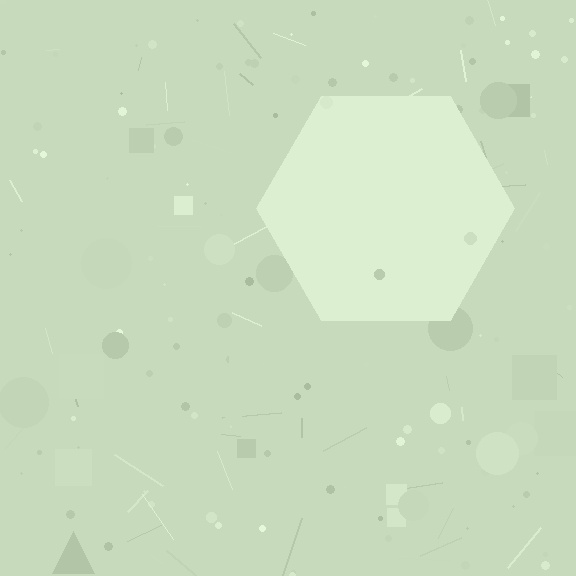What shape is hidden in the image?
A hexagon is hidden in the image.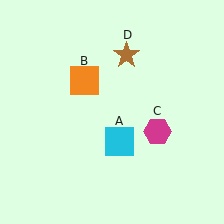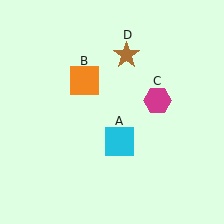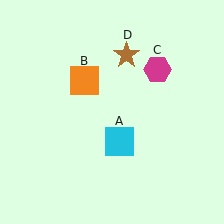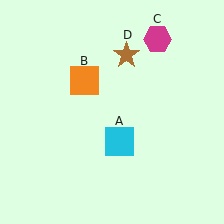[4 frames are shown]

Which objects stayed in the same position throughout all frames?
Cyan square (object A) and orange square (object B) and brown star (object D) remained stationary.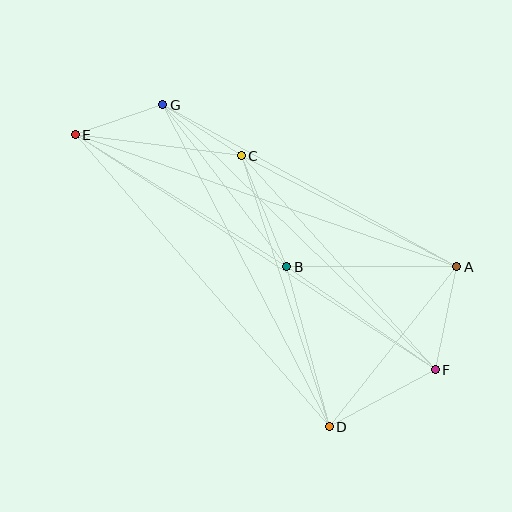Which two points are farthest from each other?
Points E and F are farthest from each other.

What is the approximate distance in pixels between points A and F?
The distance between A and F is approximately 105 pixels.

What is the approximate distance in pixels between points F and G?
The distance between F and G is approximately 380 pixels.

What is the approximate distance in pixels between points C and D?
The distance between C and D is approximately 285 pixels.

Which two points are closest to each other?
Points E and G are closest to each other.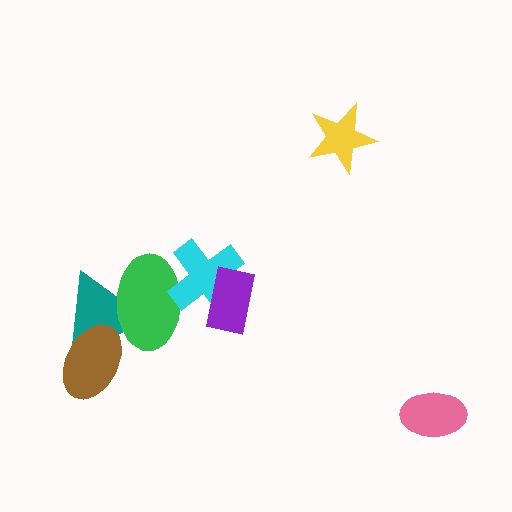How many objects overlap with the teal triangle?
2 objects overlap with the teal triangle.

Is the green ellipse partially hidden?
Yes, it is partially covered by another shape.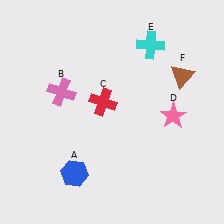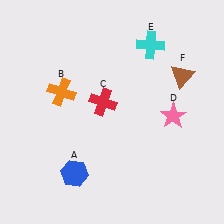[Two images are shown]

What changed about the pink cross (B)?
In Image 1, B is pink. In Image 2, it changed to orange.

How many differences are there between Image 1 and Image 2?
There is 1 difference between the two images.